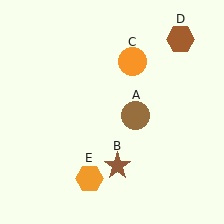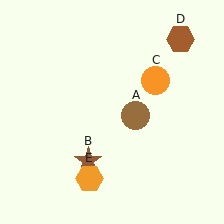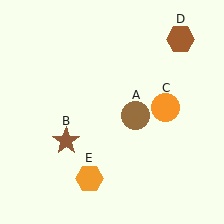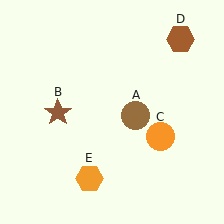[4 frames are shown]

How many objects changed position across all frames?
2 objects changed position: brown star (object B), orange circle (object C).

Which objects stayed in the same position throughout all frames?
Brown circle (object A) and brown hexagon (object D) and orange hexagon (object E) remained stationary.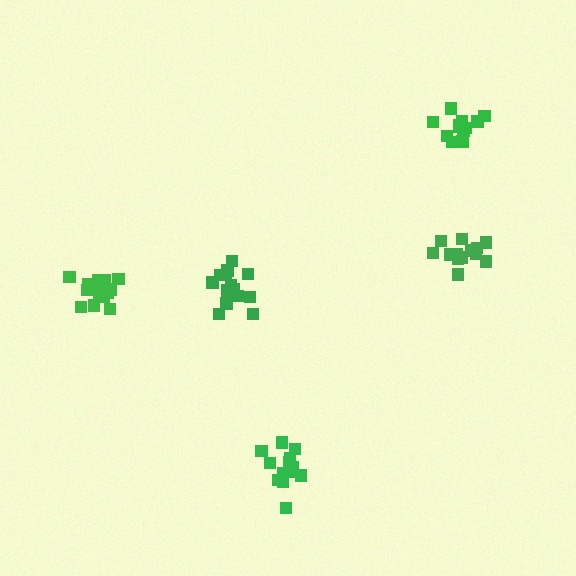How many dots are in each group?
Group 1: 14 dots, Group 2: 13 dots, Group 3: 14 dots, Group 4: 15 dots, Group 5: 13 dots (69 total).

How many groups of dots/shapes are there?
There are 5 groups.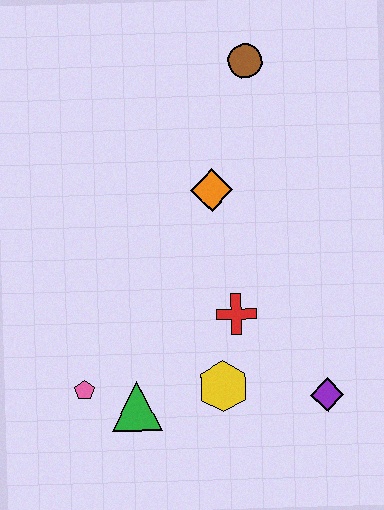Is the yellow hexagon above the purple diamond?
Yes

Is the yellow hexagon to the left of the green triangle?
No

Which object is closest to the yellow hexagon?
The red cross is closest to the yellow hexagon.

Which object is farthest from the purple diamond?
The brown circle is farthest from the purple diamond.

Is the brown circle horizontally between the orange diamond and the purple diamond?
Yes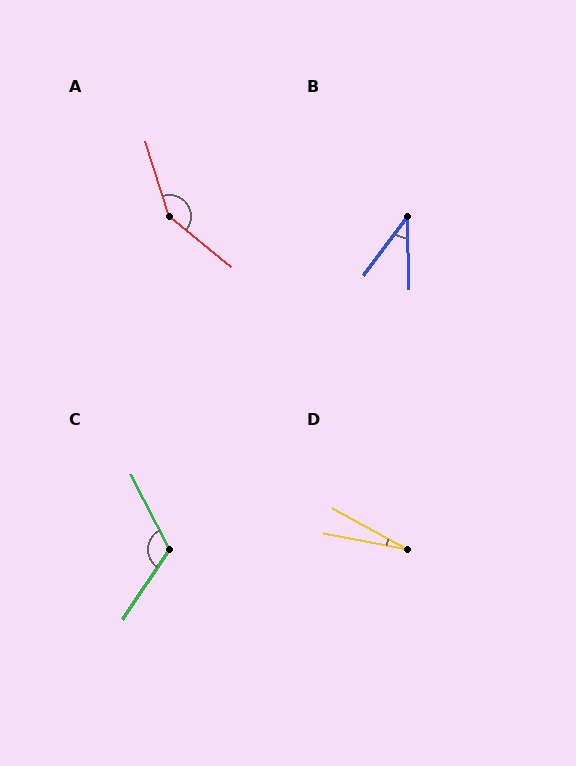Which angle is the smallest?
D, at approximately 18 degrees.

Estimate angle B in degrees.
Approximately 37 degrees.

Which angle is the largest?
A, at approximately 146 degrees.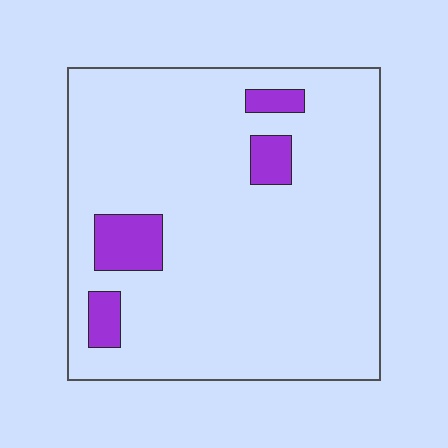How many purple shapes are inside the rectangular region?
4.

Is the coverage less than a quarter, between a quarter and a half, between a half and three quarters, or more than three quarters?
Less than a quarter.